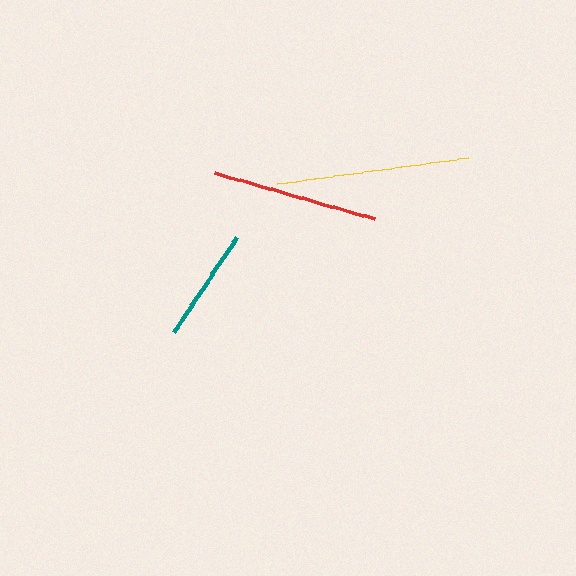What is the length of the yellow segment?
The yellow segment is approximately 193 pixels long.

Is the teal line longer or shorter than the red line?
The red line is longer than the teal line.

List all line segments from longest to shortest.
From longest to shortest: yellow, red, teal.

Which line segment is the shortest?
The teal line is the shortest at approximately 113 pixels.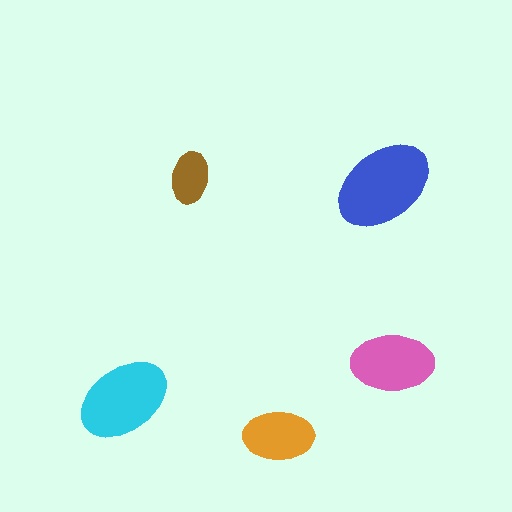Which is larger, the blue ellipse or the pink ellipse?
The blue one.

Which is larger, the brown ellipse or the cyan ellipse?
The cyan one.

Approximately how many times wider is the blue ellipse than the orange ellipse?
About 1.5 times wider.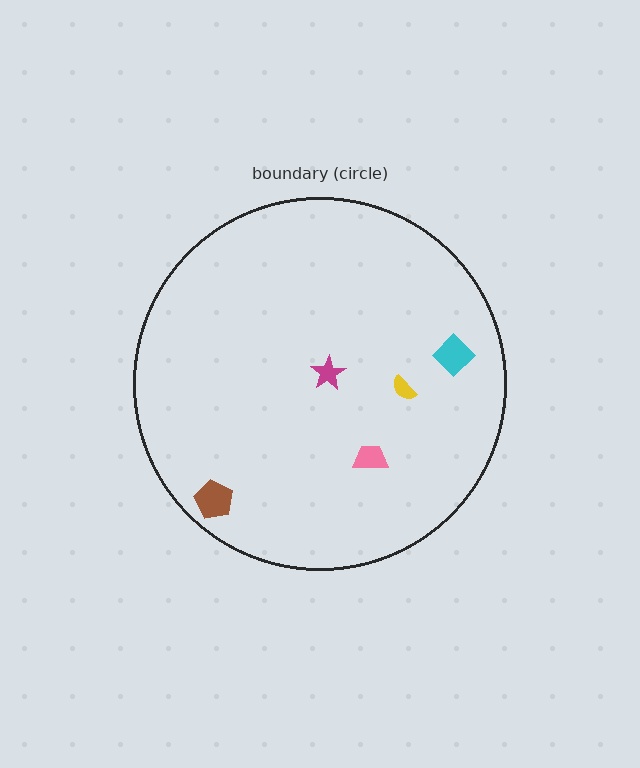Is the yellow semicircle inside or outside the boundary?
Inside.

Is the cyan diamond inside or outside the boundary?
Inside.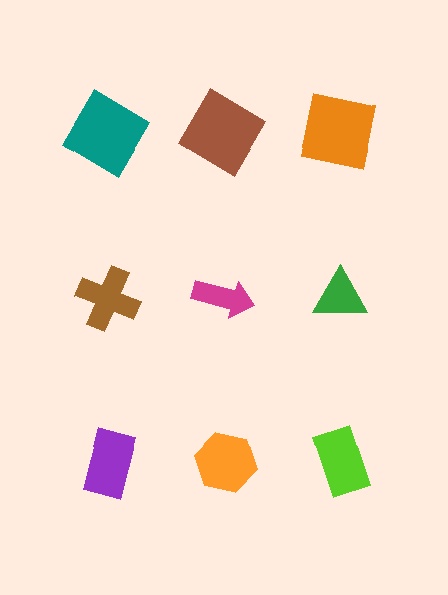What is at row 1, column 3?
An orange square.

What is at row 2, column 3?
A green triangle.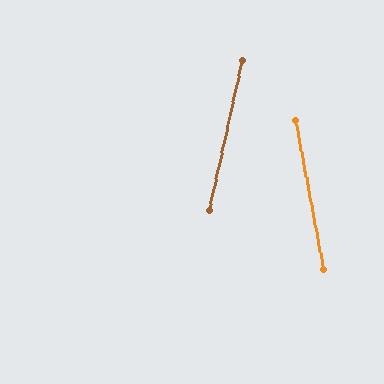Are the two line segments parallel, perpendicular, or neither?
Neither parallel nor perpendicular — they differ by about 23°.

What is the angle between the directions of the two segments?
Approximately 23 degrees.